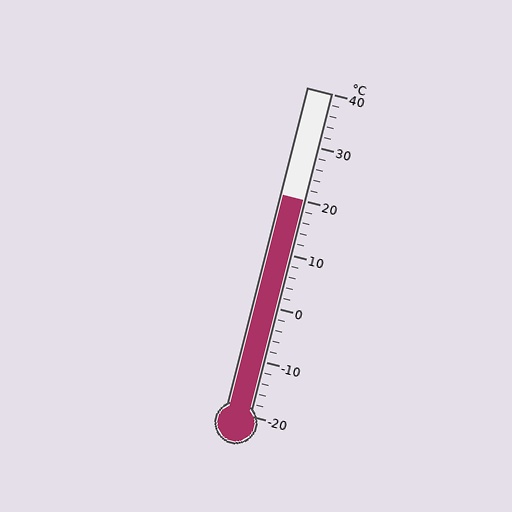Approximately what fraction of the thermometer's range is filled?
The thermometer is filled to approximately 65% of its range.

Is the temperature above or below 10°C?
The temperature is above 10°C.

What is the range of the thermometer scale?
The thermometer scale ranges from -20°C to 40°C.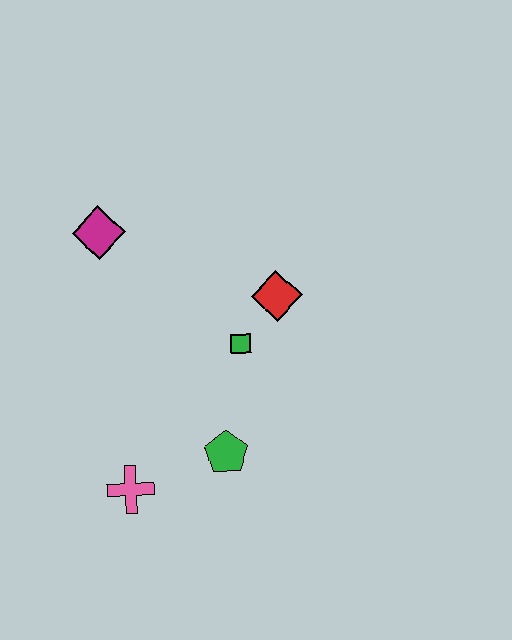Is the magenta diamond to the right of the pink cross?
No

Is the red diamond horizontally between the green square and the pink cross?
No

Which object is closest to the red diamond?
The green square is closest to the red diamond.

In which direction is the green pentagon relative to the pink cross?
The green pentagon is to the right of the pink cross.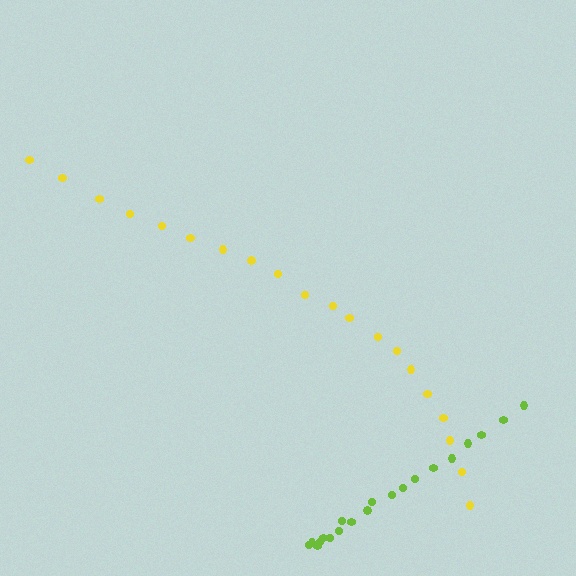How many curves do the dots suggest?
There are 2 distinct paths.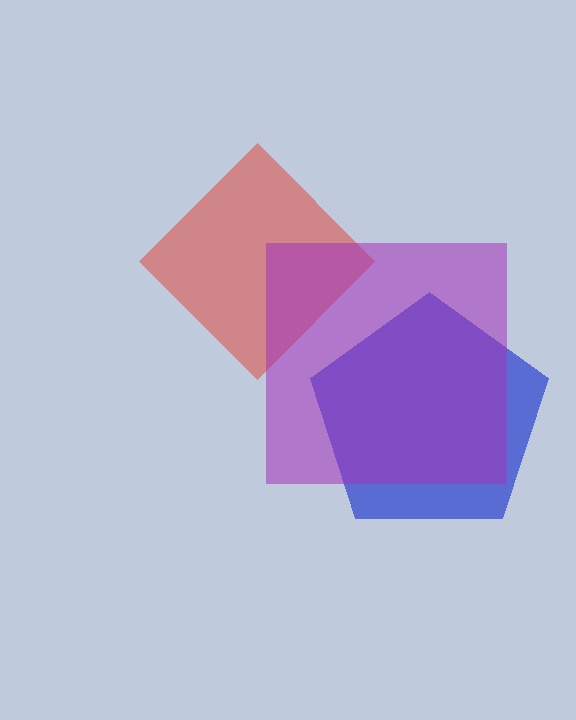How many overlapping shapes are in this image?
There are 3 overlapping shapes in the image.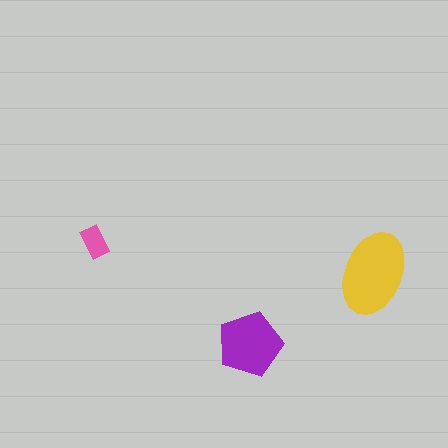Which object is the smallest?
The pink rectangle.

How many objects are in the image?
There are 3 objects in the image.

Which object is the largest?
The yellow ellipse.